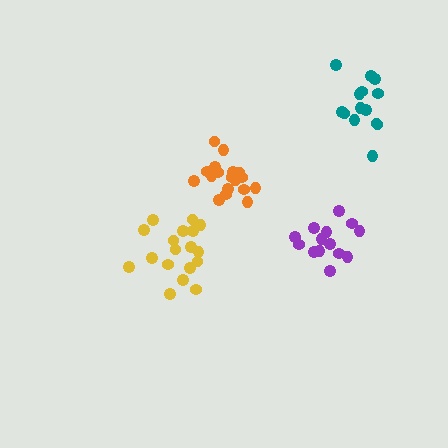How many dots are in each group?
Group 1: 18 dots, Group 2: 14 dots, Group 3: 14 dots, Group 4: 19 dots (65 total).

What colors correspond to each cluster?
The clusters are colored: yellow, teal, purple, orange.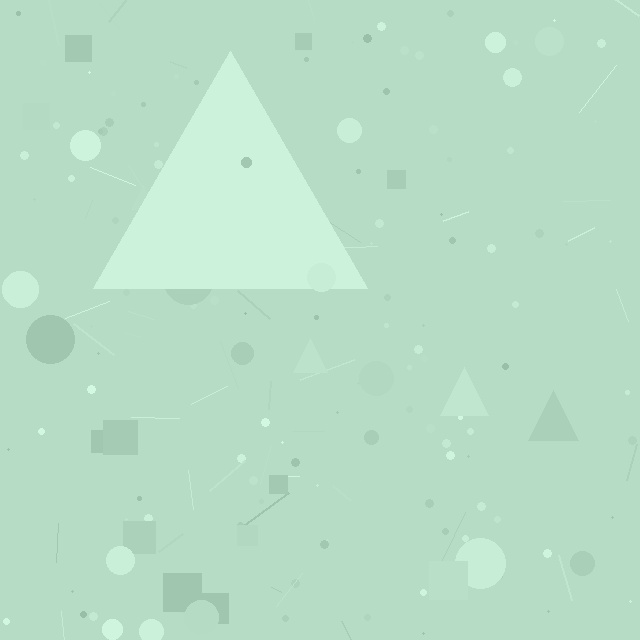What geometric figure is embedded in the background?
A triangle is embedded in the background.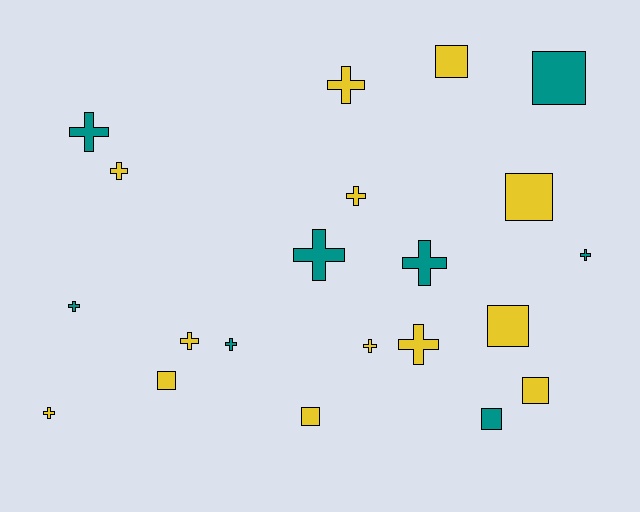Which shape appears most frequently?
Cross, with 13 objects.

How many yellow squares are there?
There are 6 yellow squares.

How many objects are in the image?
There are 21 objects.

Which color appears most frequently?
Yellow, with 13 objects.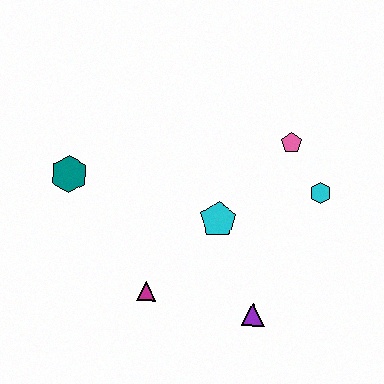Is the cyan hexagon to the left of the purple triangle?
No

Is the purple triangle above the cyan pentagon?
No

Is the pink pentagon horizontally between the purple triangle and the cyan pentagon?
No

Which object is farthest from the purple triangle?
The teal hexagon is farthest from the purple triangle.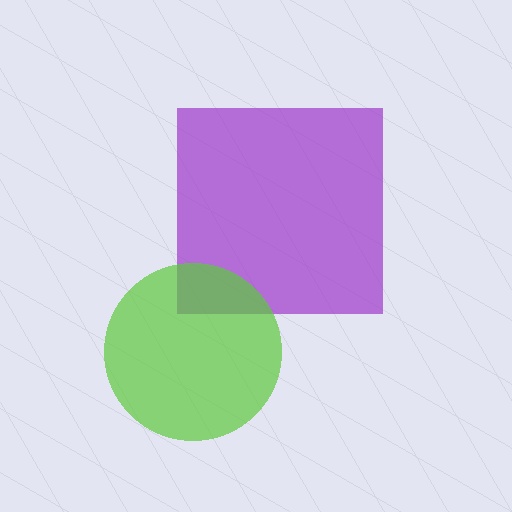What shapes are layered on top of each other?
The layered shapes are: a purple square, a lime circle.